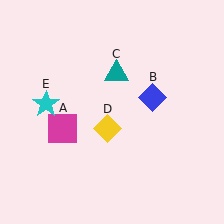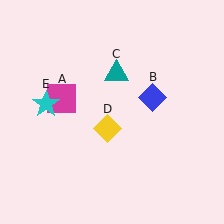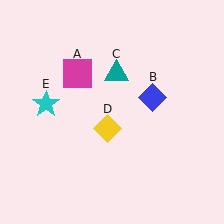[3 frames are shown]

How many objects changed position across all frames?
1 object changed position: magenta square (object A).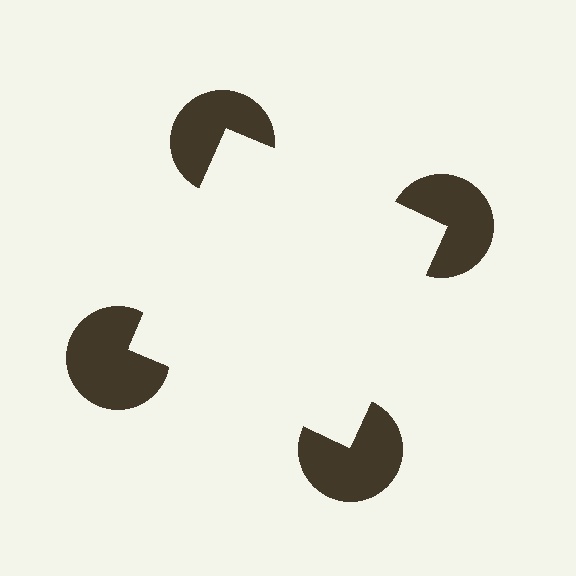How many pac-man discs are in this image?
There are 4 — one at each vertex of the illusory square.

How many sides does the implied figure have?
4 sides.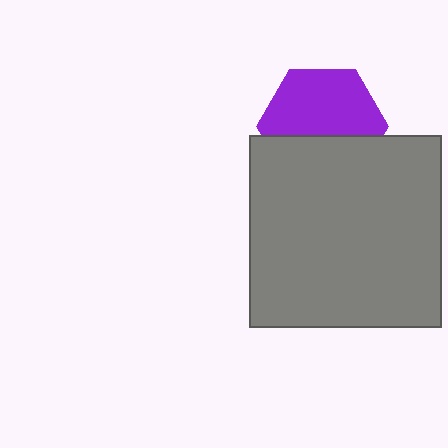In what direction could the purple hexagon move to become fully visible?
The purple hexagon could move up. That would shift it out from behind the gray square entirely.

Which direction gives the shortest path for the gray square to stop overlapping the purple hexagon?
Moving down gives the shortest separation.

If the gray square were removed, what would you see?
You would see the complete purple hexagon.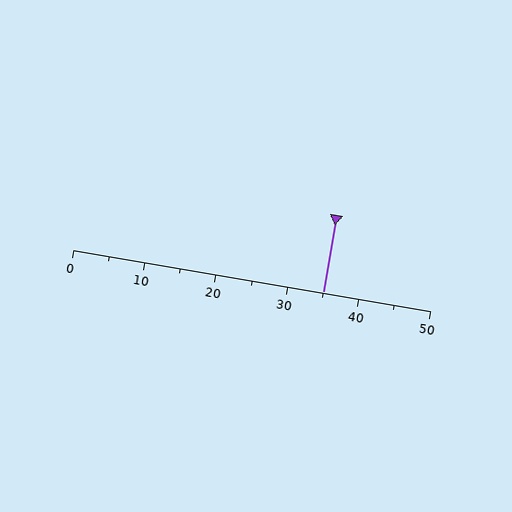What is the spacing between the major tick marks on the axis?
The major ticks are spaced 10 apart.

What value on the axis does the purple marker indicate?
The marker indicates approximately 35.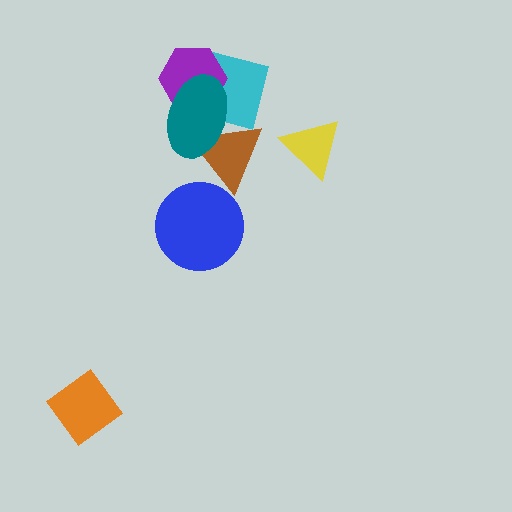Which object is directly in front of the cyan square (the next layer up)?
The purple hexagon is directly in front of the cyan square.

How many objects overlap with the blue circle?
0 objects overlap with the blue circle.